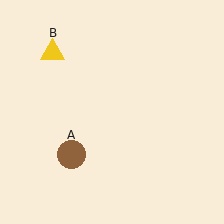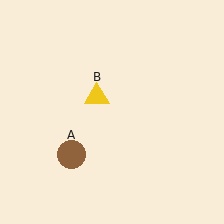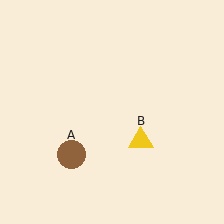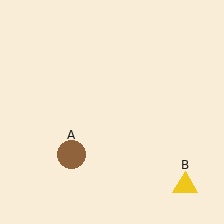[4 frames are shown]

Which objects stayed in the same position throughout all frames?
Brown circle (object A) remained stationary.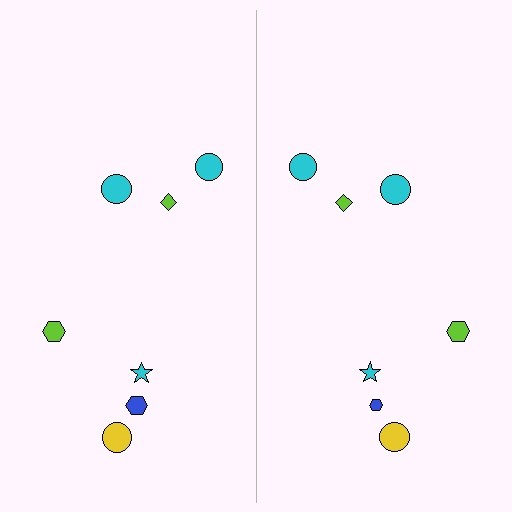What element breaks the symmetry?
The blue hexagon on the right side has a different size than its mirror counterpart.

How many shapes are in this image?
There are 14 shapes in this image.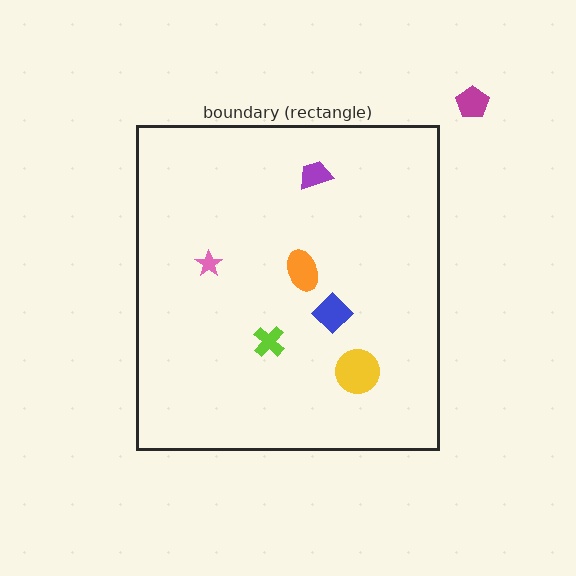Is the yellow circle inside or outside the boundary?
Inside.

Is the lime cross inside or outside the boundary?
Inside.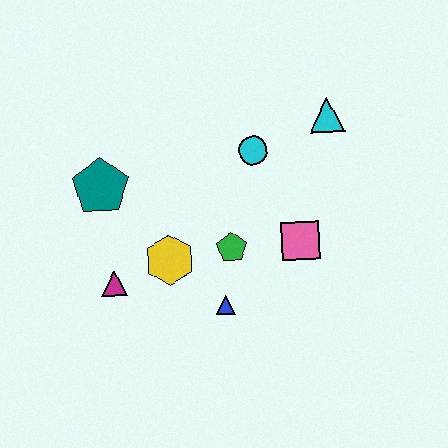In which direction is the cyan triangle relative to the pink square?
The cyan triangle is above the pink square.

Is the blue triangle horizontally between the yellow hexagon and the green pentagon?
Yes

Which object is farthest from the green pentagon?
The cyan triangle is farthest from the green pentagon.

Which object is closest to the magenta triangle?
The yellow hexagon is closest to the magenta triangle.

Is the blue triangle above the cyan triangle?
No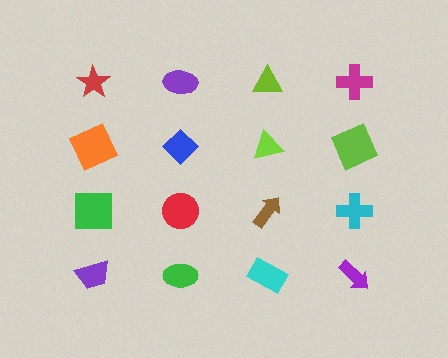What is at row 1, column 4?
A magenta cross.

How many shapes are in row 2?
4 shapes.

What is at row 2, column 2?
A blue diamond.